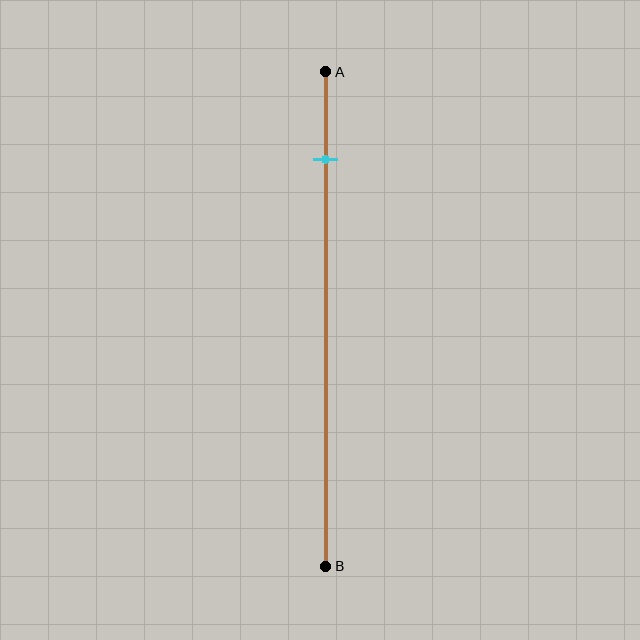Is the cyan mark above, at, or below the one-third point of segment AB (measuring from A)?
The cyan mark is above the one-third point of segment AB.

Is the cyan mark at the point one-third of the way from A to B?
No, the mark is at about 20% from A, not at the 33% one-third point.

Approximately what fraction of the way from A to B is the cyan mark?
The cyan mark is approximately 20% of the way from A to B.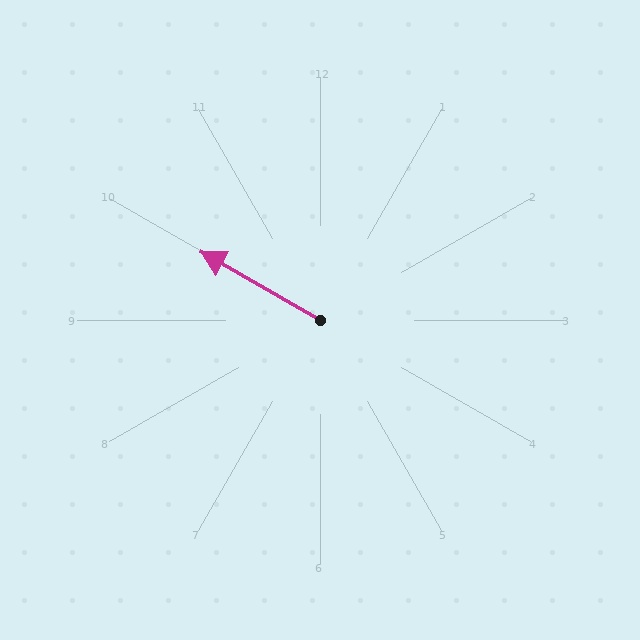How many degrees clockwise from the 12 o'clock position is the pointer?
Approximately 300 degrees.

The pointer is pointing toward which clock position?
Roughly 10 o'clock.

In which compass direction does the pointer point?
Northwest.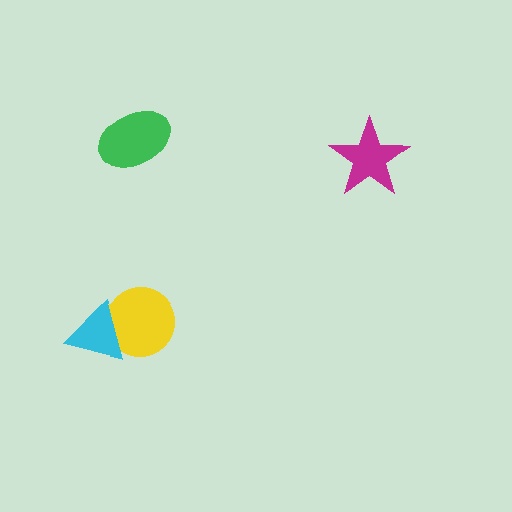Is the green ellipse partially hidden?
No, no other shape covers it.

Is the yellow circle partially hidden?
Yes, it is partially covered by another shape.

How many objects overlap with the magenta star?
0 objects overlap with the magenta star.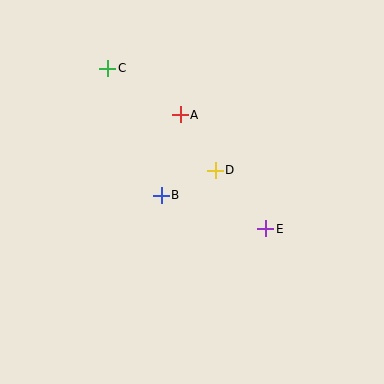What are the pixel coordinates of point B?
Point B is at (161, 195).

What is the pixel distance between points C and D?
The distance between C and D is 148 pixels.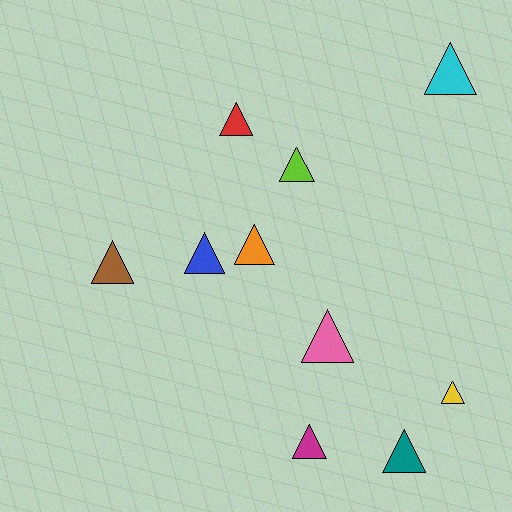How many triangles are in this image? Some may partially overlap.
There are 10 triangles.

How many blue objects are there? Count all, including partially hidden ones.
There is 1 blue object.